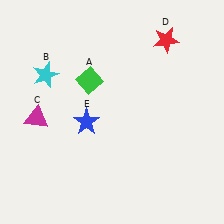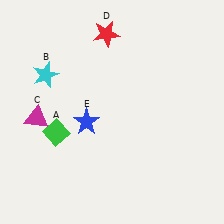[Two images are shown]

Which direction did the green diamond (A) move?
The green diamond (A) moved down.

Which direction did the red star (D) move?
The red star (D) moved left.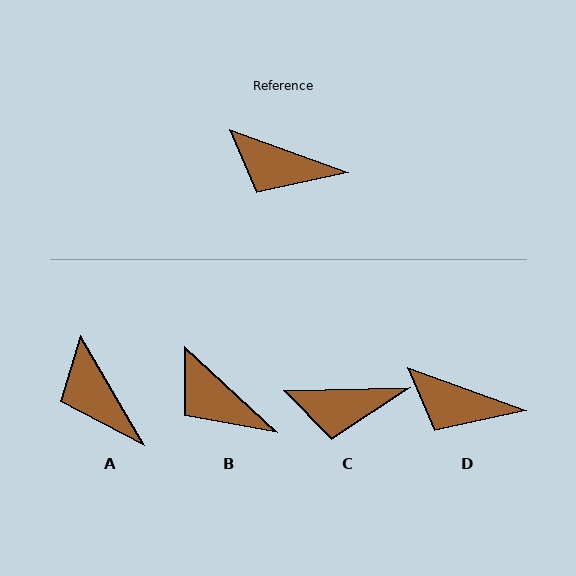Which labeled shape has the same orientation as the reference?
D.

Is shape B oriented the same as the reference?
No, it is off by about 23 degrees.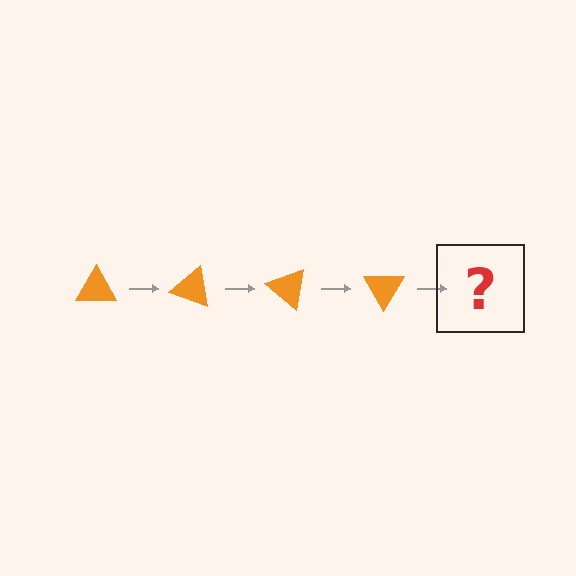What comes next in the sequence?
The next element should be an orange triangle rotated 80 degrees.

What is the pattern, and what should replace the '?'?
The pattern is that the triangle rotates 20 degrees each step. The '?' should be an orange triangle rotated 80 degrees.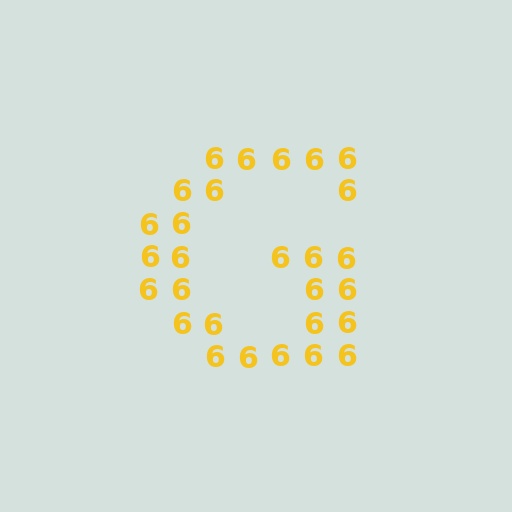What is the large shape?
The large shape is the letter G.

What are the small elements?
The small elements are digit 6's.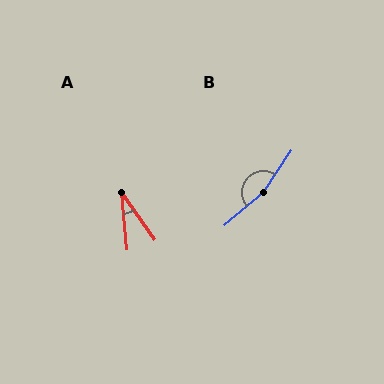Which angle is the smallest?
A, at approximately 30 degrees.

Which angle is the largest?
B, at approximately 164 degrees.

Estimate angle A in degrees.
Approximately 30 degrees.